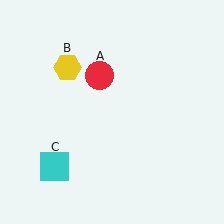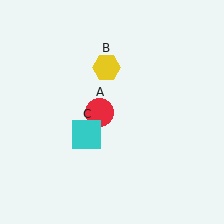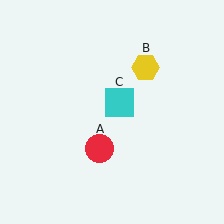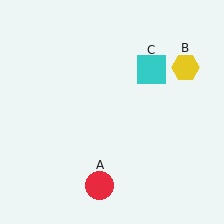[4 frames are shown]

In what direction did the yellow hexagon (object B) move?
The yellow hexagon (object B) moved right.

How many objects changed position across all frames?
3 objects changed position: red circle (object A), yellow hexagon (object B), cyan square (object C).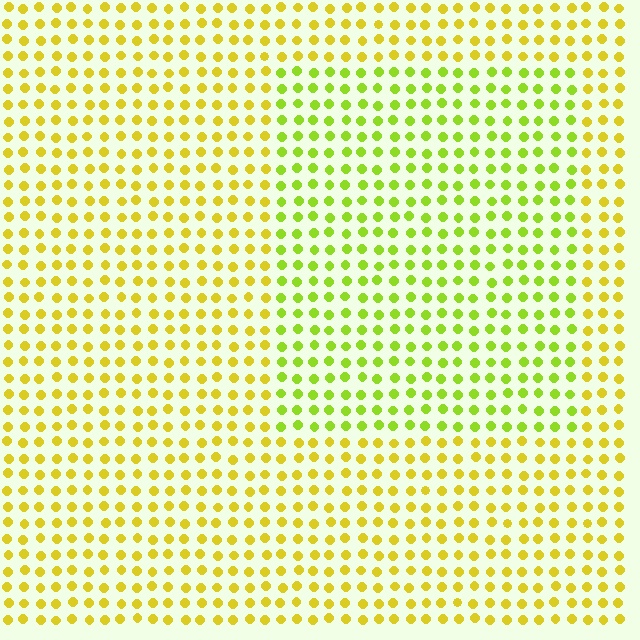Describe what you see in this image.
The image is filled with small yellow elements in a uniform arrangement. A rectangle-shaped region is visible where the elements are tinted to a slightly different hue, forming a subtle color boundary.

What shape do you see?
I see a rectangle.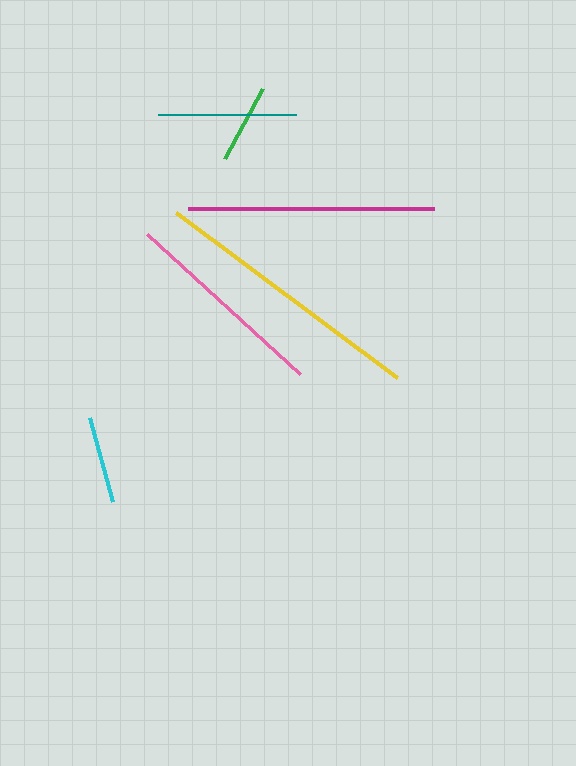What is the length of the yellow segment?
The yellow segment is approximately 276 pixels long.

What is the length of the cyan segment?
The cyan segment is approximately 88 pixels long.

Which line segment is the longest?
The yellow line is the longest at approximately 276 pixels.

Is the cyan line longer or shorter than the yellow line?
The yellow line is longer than the cyan line.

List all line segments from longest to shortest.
From longest to shortest: yellow, magenta, pink, teal, cyan, green.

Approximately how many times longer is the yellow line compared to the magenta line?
The yellow line is approximately 1.1 times the length of the magenta line.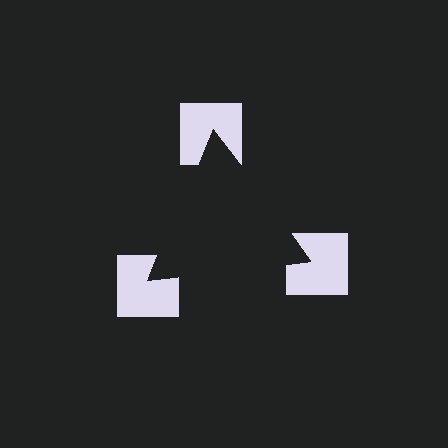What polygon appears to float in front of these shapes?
An illusory triangle — its edges are inferred from the aligned wedge cuts in the notched squares, not physically drawn.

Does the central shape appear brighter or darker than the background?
It typically appears slightly darker than the background, even though no actual brightness change is drawn.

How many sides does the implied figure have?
3 sides.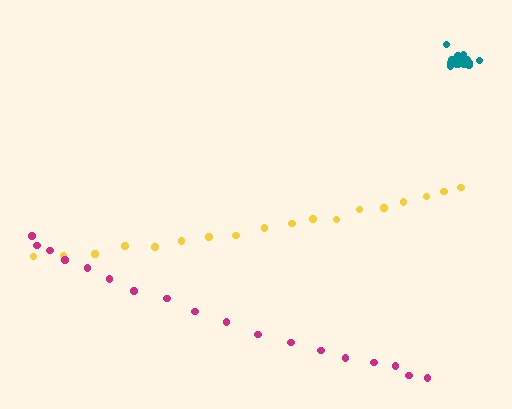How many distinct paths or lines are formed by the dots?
There are 3 distinct paths.